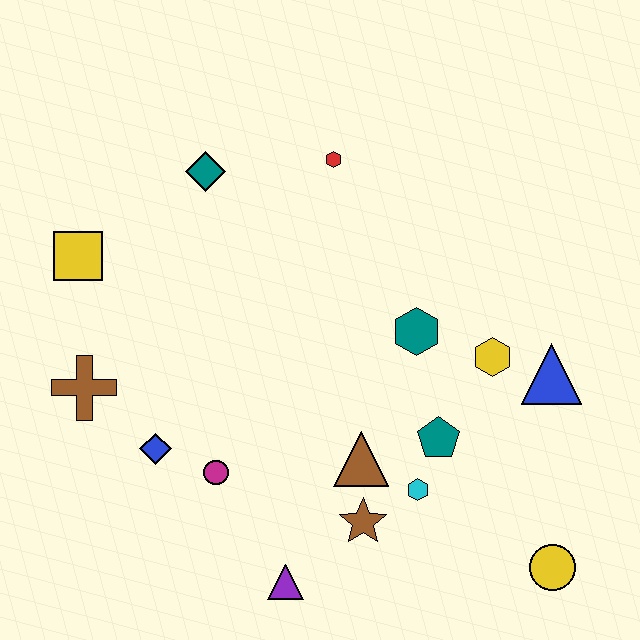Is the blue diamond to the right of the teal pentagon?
No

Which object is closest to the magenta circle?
The blue diamond is closest to the magenta circle.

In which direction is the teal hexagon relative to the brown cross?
The teal hexagon is to the right of the brown cross.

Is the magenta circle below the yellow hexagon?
Yes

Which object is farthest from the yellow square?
The yellow circle is farthest from the yellow square.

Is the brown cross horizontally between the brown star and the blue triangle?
No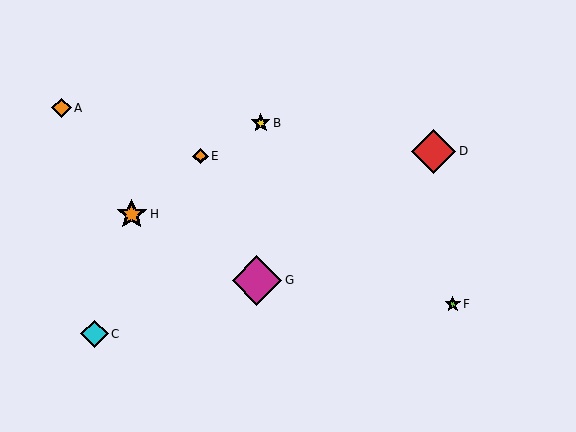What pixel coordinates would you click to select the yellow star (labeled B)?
Click at (261, 123) to select the yellow star B.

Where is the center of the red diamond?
The center of the red diamond is at (433, 151).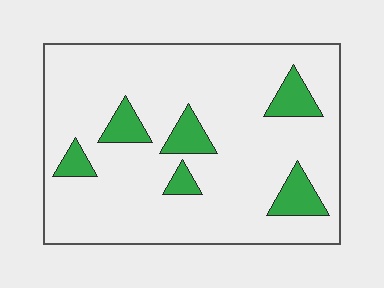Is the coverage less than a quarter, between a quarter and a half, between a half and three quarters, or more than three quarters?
Less than a quarter.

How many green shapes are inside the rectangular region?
6.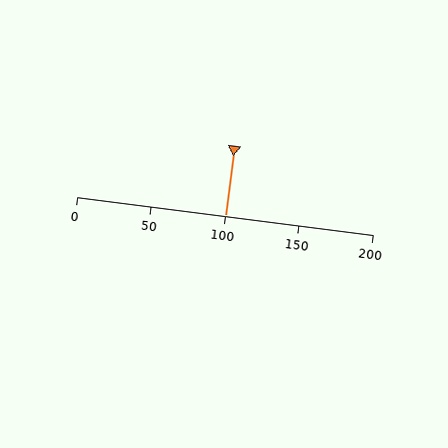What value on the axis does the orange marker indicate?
The marker indicates approximately 100.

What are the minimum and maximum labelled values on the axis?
The axis runs from 0 to 200.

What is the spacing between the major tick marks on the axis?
The major ticks are spaced 50 apart.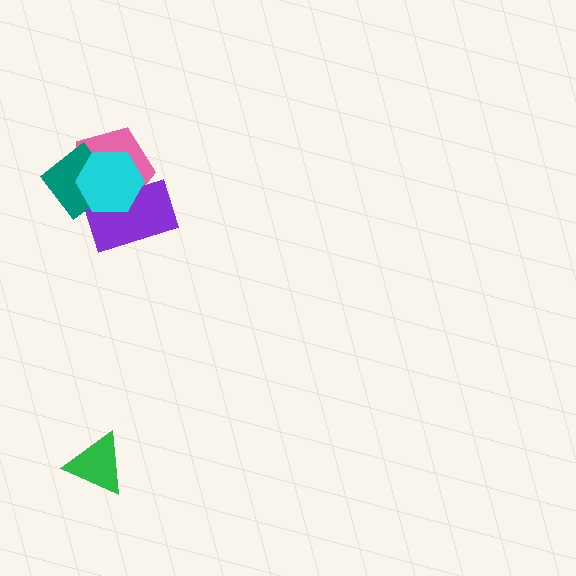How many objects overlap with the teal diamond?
3 objects overlap with the teal diamond.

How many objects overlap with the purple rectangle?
3 objects overlap with the purple rectangle.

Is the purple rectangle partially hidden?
Yes, it is partially covered by another shape.